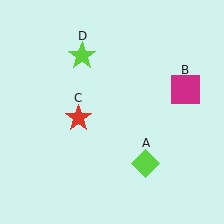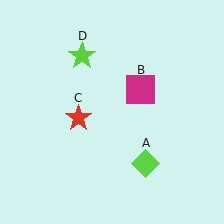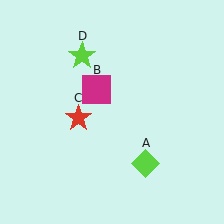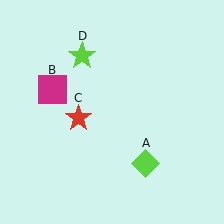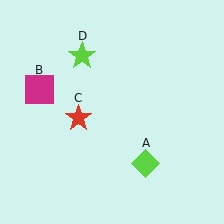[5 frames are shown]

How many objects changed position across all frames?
1 object changed position: magenta square (object B).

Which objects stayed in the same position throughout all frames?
Lime diamond (object A) and red star (object C) and lime star (object D) remained stationary.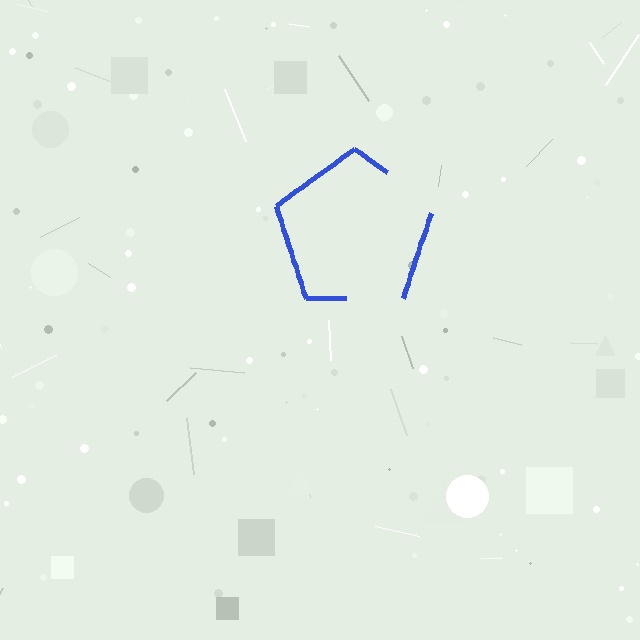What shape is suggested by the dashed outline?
The dashed outline suggests a pentagon.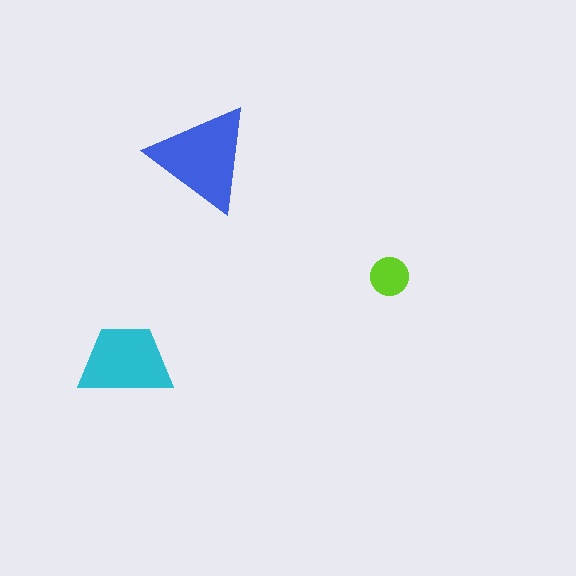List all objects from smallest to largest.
The lime circle, the cyan trapezoid, the blue triangle.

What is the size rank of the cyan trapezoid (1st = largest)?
2nd.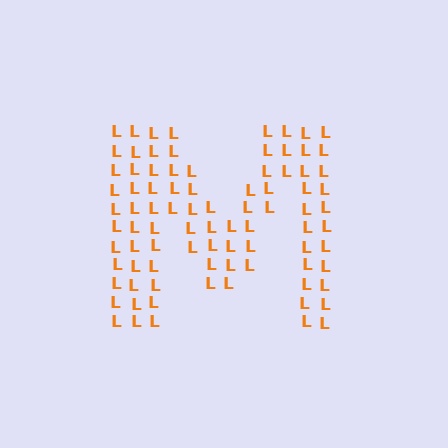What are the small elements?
The small elements are letter L's.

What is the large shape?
The large shape is the letter M.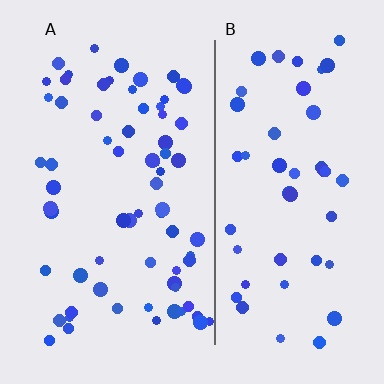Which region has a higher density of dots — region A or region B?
A (the left).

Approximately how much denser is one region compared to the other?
Approximately 1.4× — region A over region B.